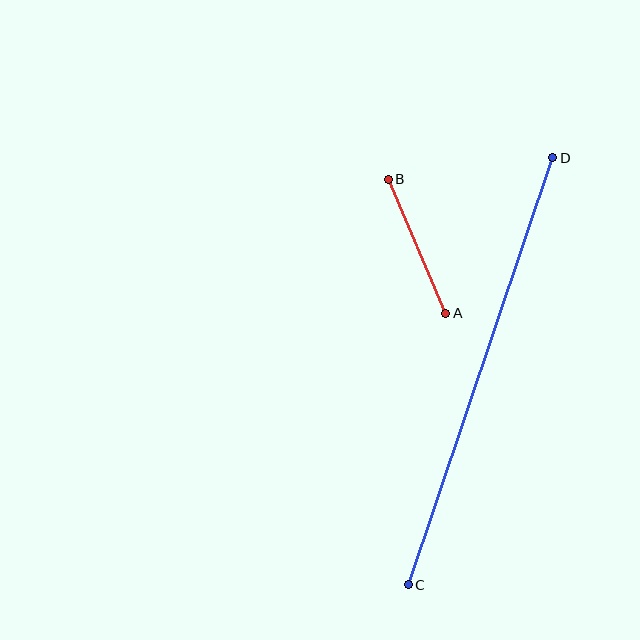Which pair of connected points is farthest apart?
Points C and D are farthest apart.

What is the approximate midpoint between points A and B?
The midpoint is at approximately (417, 246) pixels.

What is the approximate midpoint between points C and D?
The midpoint is at approximately (481, 371) pixels.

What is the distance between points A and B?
The distance is approximately 146 pixels.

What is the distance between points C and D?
The distance is approximately 450 pixels.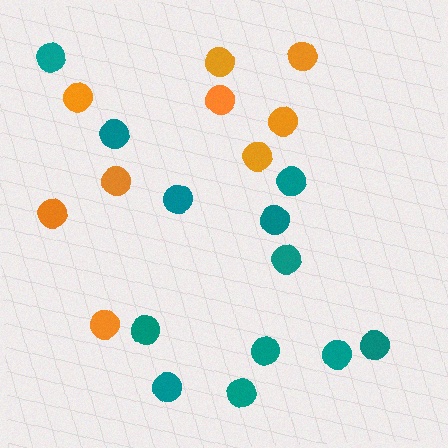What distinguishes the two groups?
There are 2 groups: one group of orange circles (9) and one group of teal circles (12).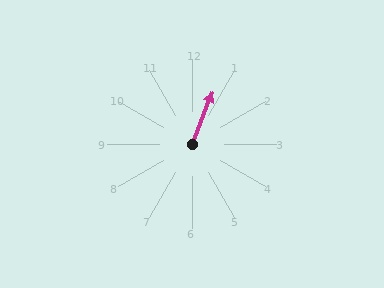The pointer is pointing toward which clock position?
Roughly 1 o'clock.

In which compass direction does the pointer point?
North.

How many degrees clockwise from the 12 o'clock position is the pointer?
Approximately 21 degrees.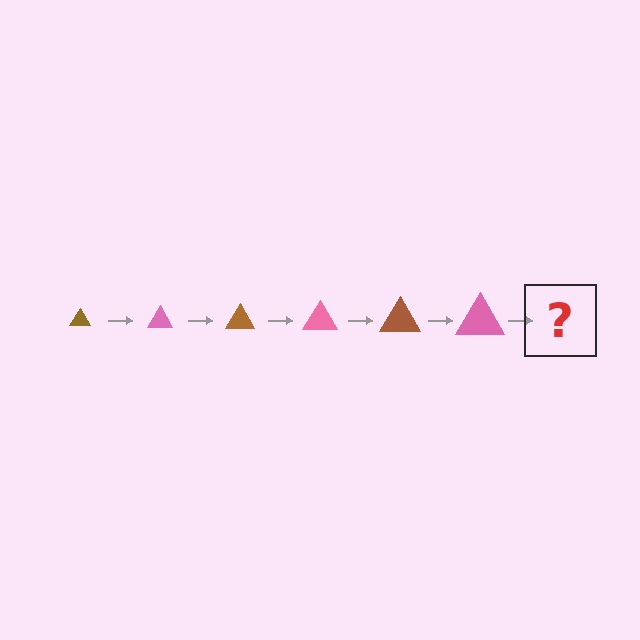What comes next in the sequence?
The next element should be a brown triangle, larger than the previous one.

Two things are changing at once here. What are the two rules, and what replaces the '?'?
The two rules are that the triangle grows larger each step and the color cycles through brown and pink. The '?' should be a brown triangle, larger than the previous one.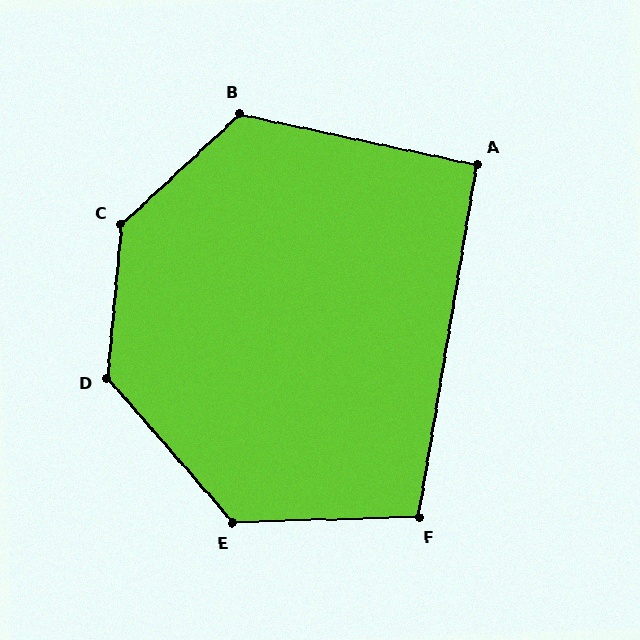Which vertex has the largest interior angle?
C, at approximately 138 degrees.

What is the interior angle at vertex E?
Approximately 129 degrees (obtuse).